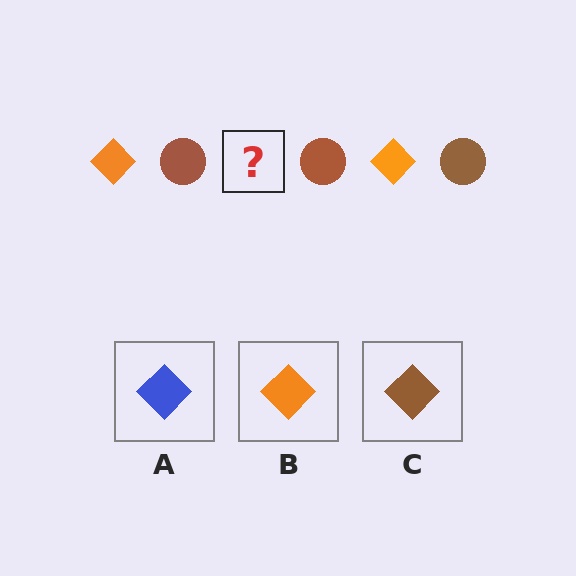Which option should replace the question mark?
Option B.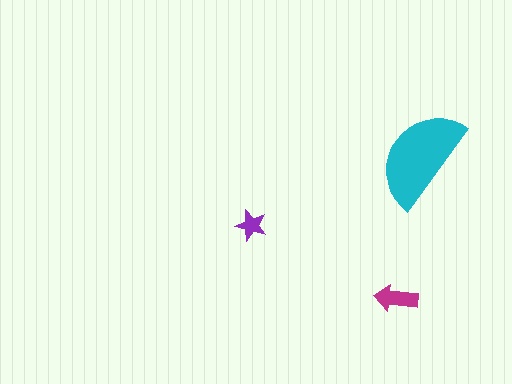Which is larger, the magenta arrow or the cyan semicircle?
The cyan semicircle.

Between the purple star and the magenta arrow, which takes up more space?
The magenta arrow.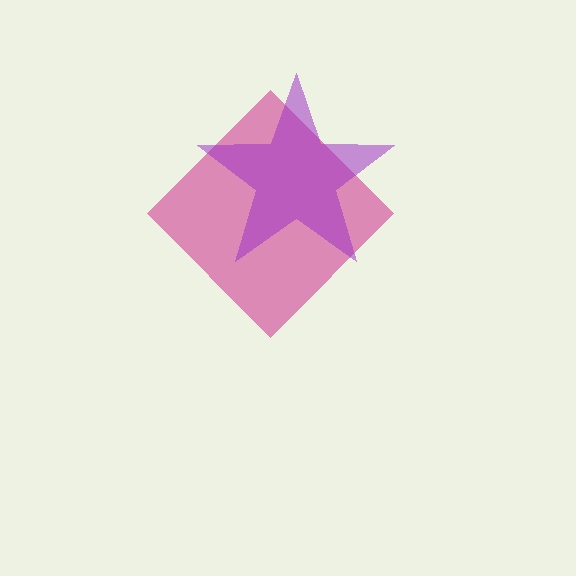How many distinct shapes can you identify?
There are 2 distinct shapes: a magenta diamond, a purple star.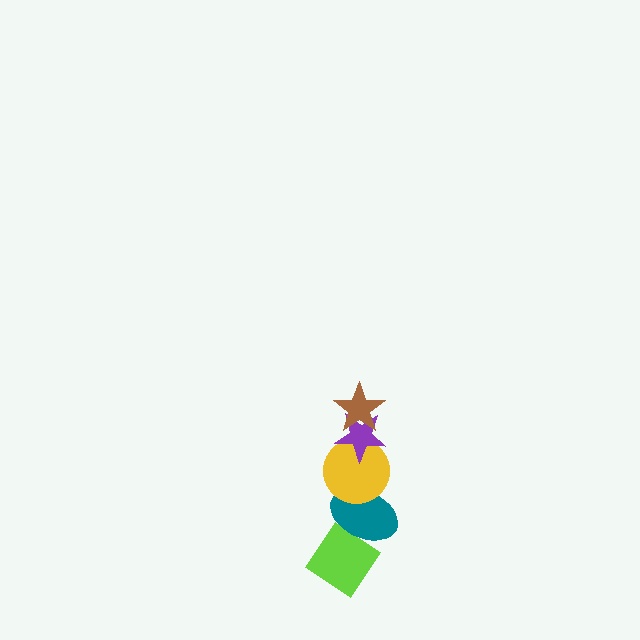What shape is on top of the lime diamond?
The teal ellipse is on top of the lime diamond.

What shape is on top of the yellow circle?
The purple star is on top of the yellow circle.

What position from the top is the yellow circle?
The yellow circle is 3rd from the top.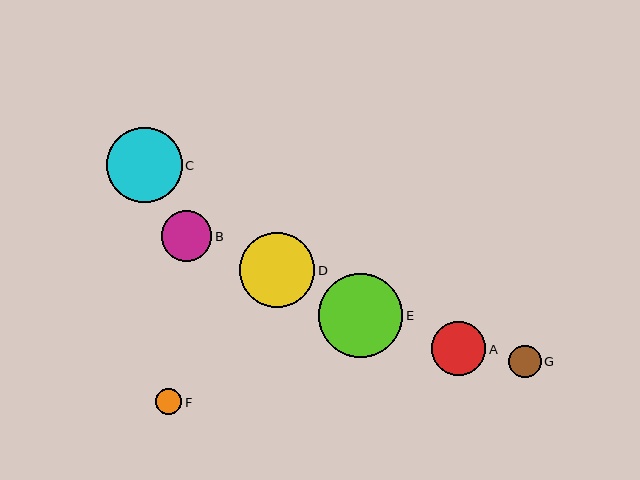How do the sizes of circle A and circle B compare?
Circle A and circle B are approximately the same size.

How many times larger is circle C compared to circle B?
Circle C is approximately 1.5 times the size of circle B.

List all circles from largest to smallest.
From largest to smallest: E, C, D, A, B, G, F.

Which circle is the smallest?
Circle F is the smallest with a size of approximately 26 pixels.